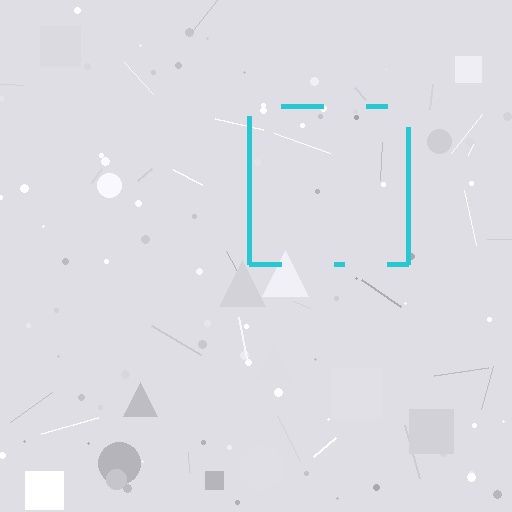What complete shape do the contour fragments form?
The contour fragments form a square.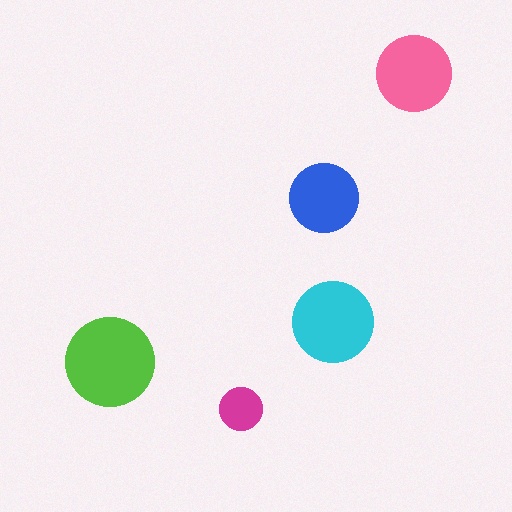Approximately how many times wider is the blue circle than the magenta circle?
About 1.5 times wider.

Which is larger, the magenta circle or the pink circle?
The pink one.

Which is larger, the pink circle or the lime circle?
The lime one.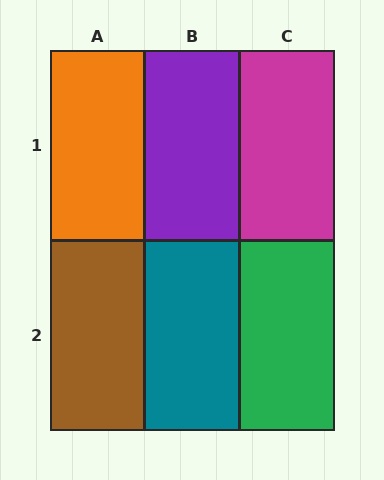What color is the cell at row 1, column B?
Purple.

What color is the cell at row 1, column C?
Magenta.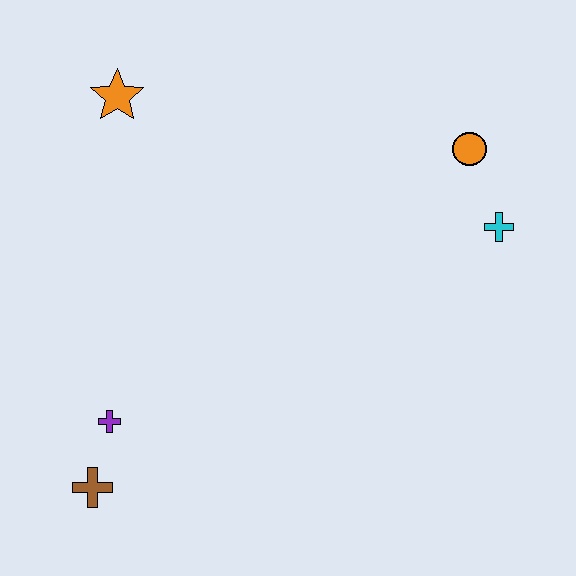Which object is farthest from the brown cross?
The orange circle is farthest from the brown cross.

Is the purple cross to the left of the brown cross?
No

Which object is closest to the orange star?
The purple cross is closest to the orange star.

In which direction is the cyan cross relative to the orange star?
The cyan cross is to the right of the orange star.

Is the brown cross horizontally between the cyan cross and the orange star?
No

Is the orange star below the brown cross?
No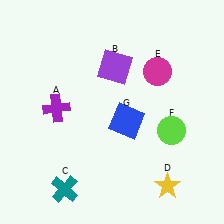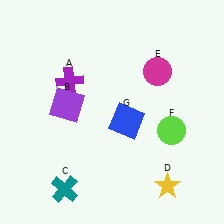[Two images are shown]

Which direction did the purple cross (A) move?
The purple cross (A) moved up.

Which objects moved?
The objects that moved are: the purple cross (A), the purple square (B).